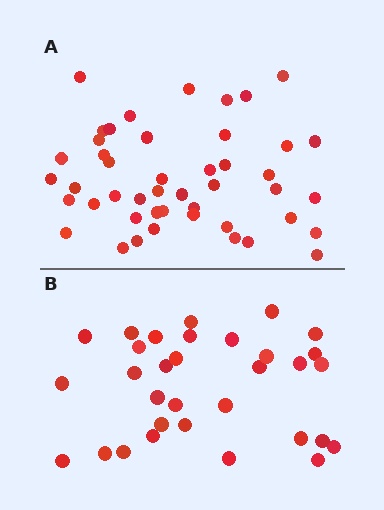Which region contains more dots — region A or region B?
Region A (the top region) has more dots.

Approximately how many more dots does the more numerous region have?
Region A has approximately 15 more dots than region B.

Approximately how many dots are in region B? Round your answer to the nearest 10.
About 30 dots. (The exact count is 32, which rounds to 30.)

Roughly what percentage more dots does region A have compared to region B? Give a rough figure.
About 45% more.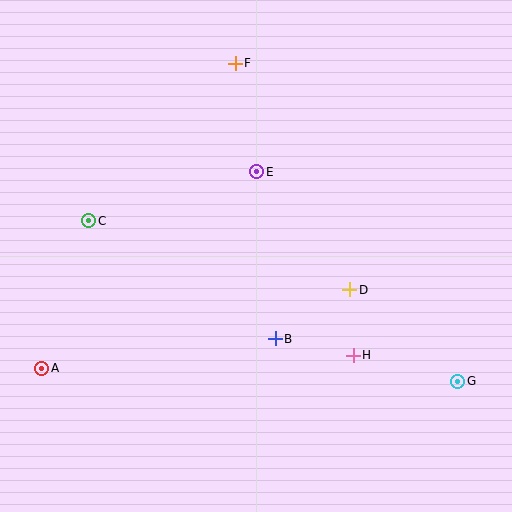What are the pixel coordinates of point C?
Point C is at (89, 221).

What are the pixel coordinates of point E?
Point E is at (257, 172).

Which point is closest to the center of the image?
Point E at (257, 172) is closest to the center.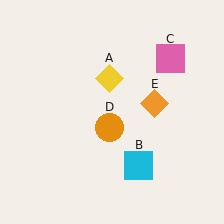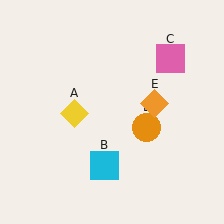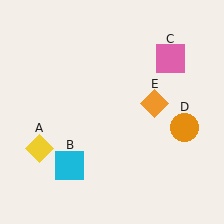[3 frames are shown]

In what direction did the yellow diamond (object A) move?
The yellow diamond (object A) moved down and to the left.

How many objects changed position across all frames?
3 objects changed position: yellow diamond (object A), cyan square (object B), orange circle (object D).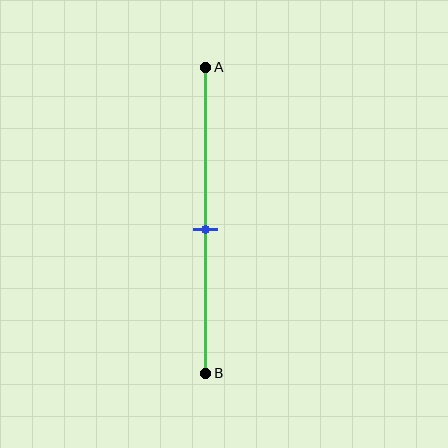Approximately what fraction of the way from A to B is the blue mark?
The blue mark is approximately 55% of the way from A to B.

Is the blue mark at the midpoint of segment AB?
No, the mark is at about 55% from A, not at the 50% midpoint.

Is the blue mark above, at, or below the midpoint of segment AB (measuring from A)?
The blue mark is below the midpoint of segment AB.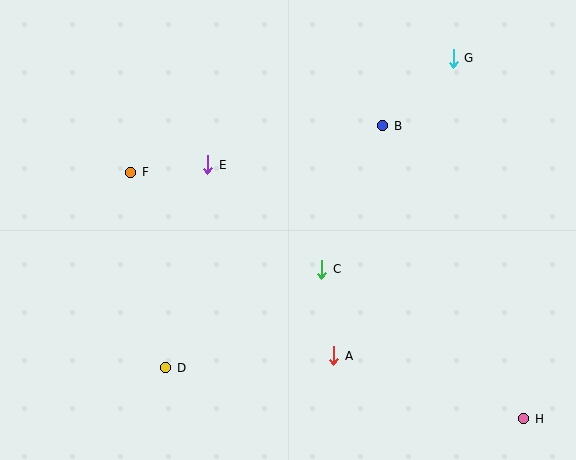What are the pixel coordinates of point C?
Point C is at (322, 269).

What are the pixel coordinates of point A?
Point A is at (334, 356).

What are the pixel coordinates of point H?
Point H is at (524, 419).